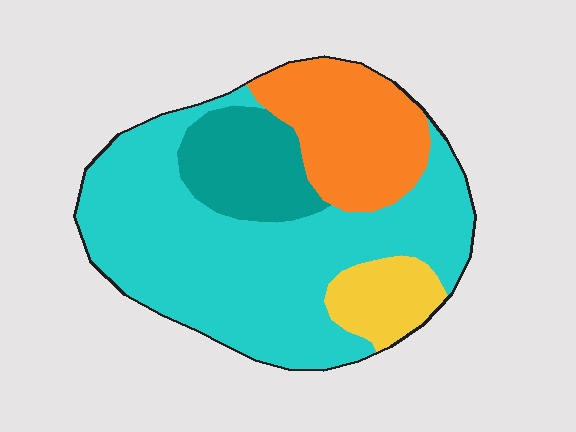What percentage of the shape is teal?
Teal takes up about one eighth (1/8) of the shape.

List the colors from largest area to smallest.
From largest to smallest: cyan, orange, teal, yellow.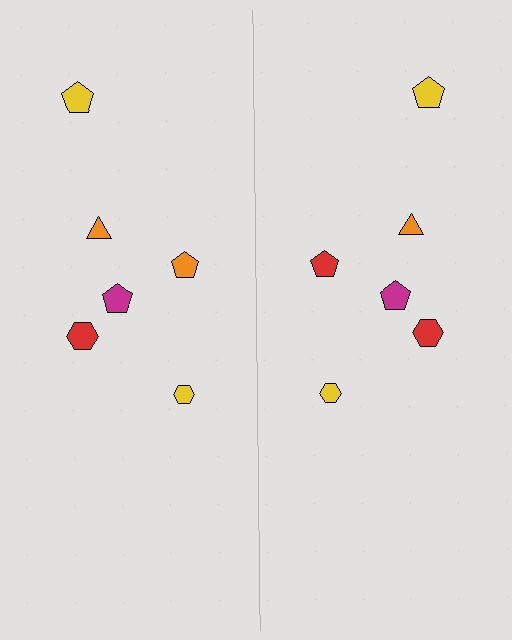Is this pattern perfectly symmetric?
No, the pattern is not perfectly symmetric. The red pentagon on the right side breaks the symmetry — its mirror counterpart is orange.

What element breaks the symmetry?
The red pentagon on the right side breaks the symmetry — its mirror counterpart is orange.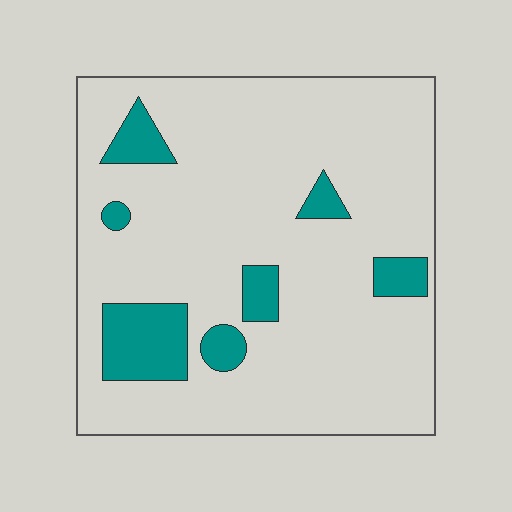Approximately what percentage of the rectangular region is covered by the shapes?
Approximately 15%.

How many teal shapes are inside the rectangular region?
7.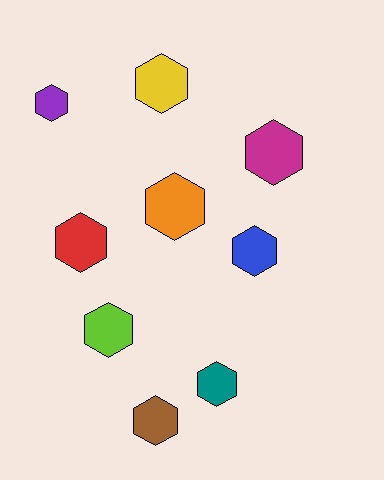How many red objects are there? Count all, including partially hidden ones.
There is 1 red object.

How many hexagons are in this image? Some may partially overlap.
There are 9 hexagons.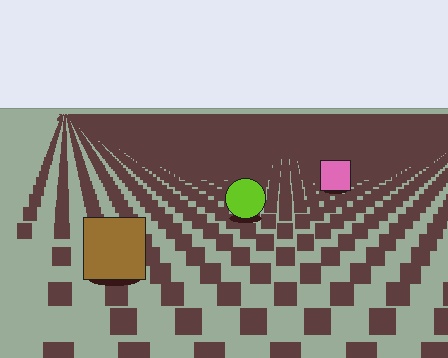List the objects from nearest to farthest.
From nearest to farthest: the brown square, the lime circle, the pink square.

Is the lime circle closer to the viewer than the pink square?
Yes. The lime circle is closer — you can tell from the texture gradient: the ground texture is coarser near it.